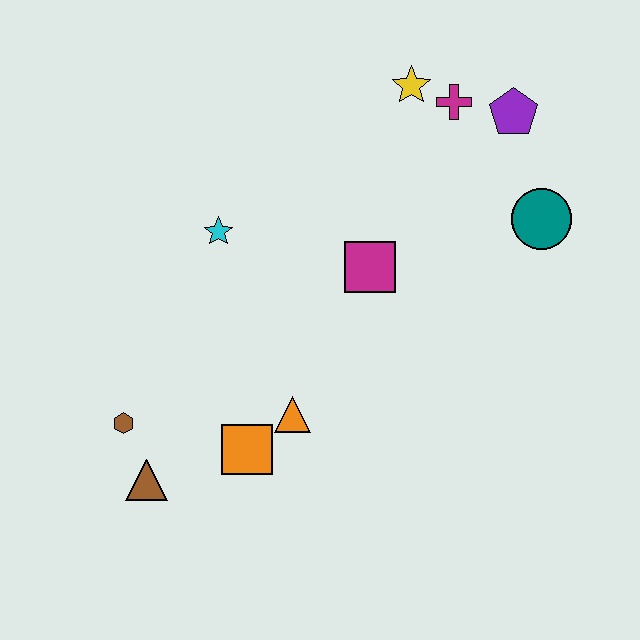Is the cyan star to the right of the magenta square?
No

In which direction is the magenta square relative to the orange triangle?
The magenta square is above the orange triangle.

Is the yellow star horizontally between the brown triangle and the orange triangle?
No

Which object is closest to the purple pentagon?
The magenta cross is closest to the purple pentagon.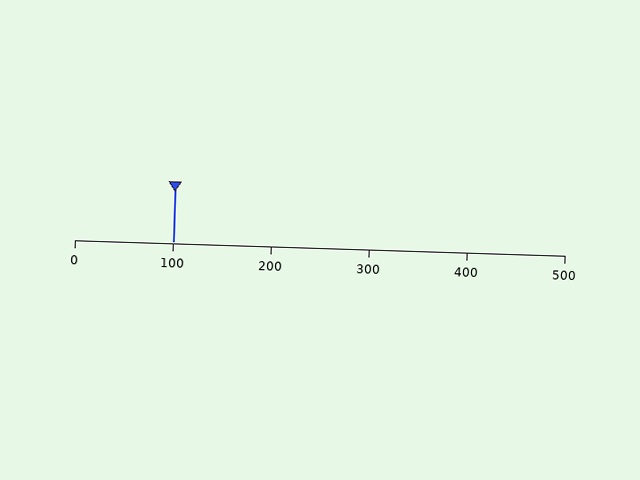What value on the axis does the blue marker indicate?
The marker indicates approximately 100.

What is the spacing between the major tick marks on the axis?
The major ticks are spaced 100 apart.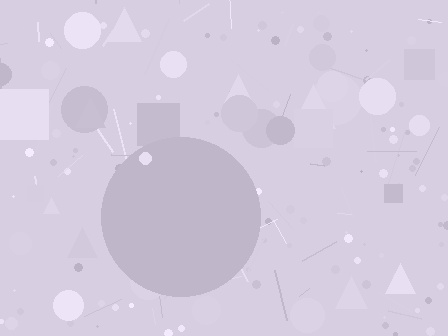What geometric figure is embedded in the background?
A circle is embedded in the background.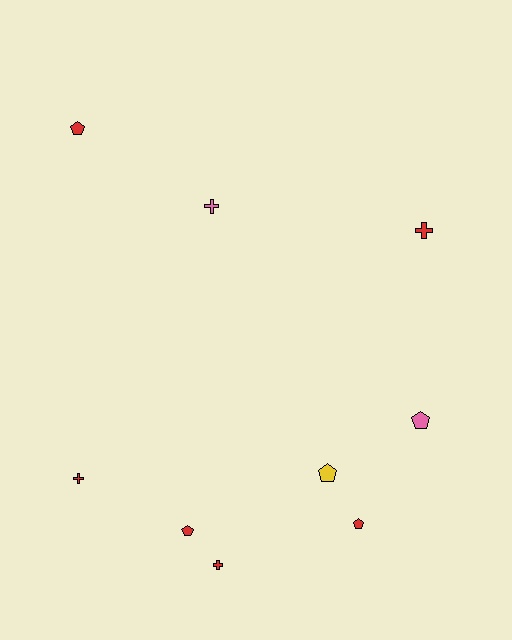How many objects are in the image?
There are 9 objects.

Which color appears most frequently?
Red, with 6 objects.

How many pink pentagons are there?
There is 1 pink pentagon.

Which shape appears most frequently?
Pentagon, with 5 objects.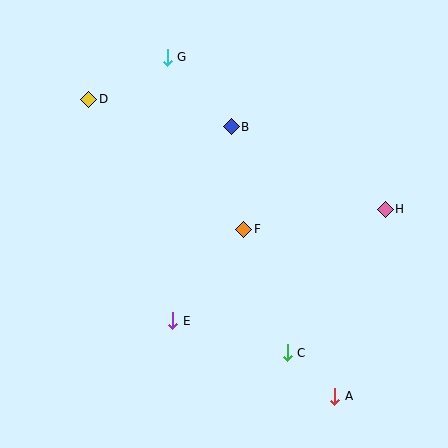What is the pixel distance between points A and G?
The distance between A and G is 378 pixels.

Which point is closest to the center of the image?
Point F at (244, 229) is closest to the center.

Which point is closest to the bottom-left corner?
Point E is closest to the bottom-left corner.